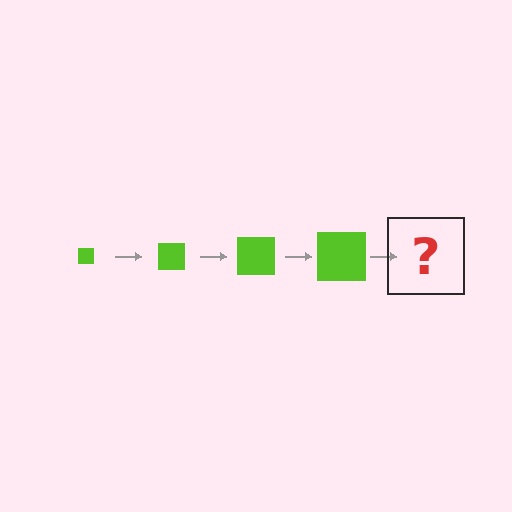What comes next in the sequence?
The next element should be a lime square, larger than the previous one.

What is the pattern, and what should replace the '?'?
The pattern is that the square gets progressively larger each step. The '?' should be a lime square, larger than the previous one.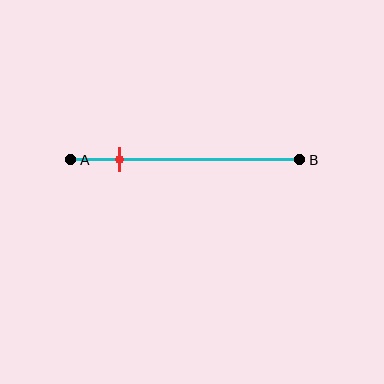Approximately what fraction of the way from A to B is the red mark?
The red mark is approximately 20% of the way from A to B.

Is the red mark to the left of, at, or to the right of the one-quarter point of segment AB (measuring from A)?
The red mark is to the left of the one-quarter point of segment AB.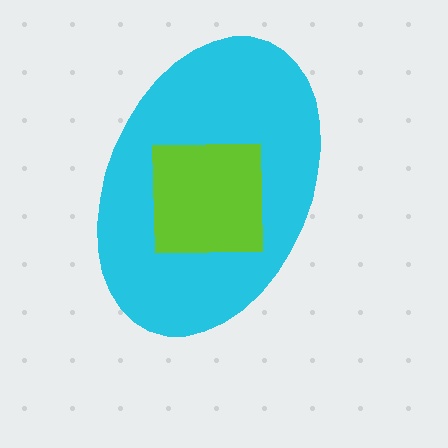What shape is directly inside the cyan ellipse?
The lime square.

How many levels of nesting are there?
2.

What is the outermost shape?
The cyan ellipse.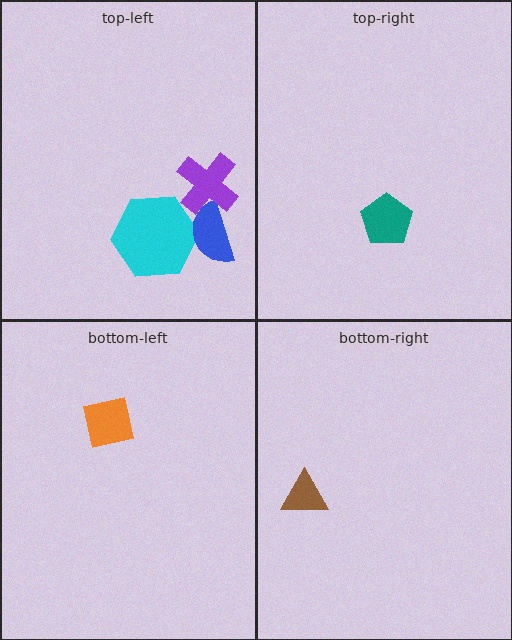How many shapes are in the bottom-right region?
1.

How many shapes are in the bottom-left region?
1.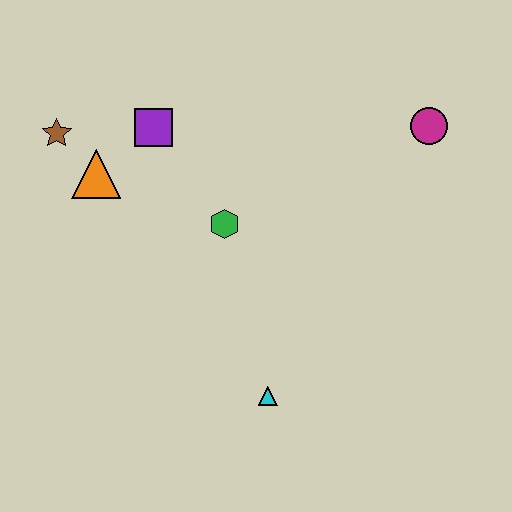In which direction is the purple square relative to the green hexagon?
The purple square is above the green hexagon.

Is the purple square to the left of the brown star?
No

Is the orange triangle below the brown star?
Yes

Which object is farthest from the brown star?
The magenta circle is farthest from the brown star.